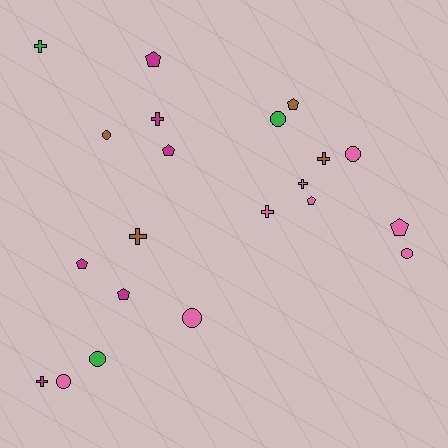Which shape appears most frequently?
Pentagon, with 7 objects.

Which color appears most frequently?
Pink, with 8 objects.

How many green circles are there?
There are 2 green circles.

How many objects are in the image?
There are 21 objects.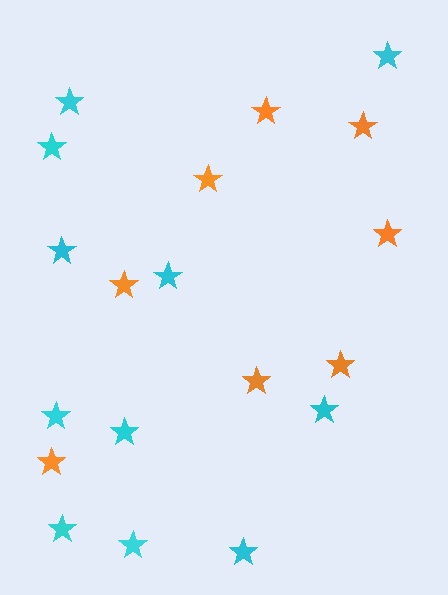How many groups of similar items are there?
There are 2 groups: one group of orange stars (8) and one group of cyan stars (11).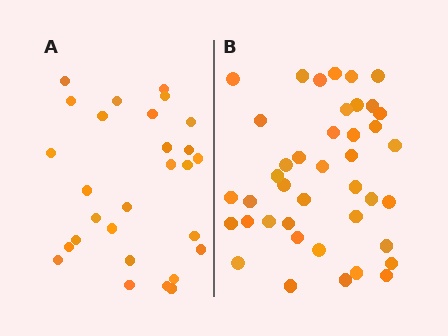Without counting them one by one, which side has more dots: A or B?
Region B (the right region) has more dots.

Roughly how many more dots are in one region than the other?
Region B has approximately 15 more dots than region A.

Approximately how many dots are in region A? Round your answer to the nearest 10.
About 30 dots. (The exact count is 28, which rounds to 30.)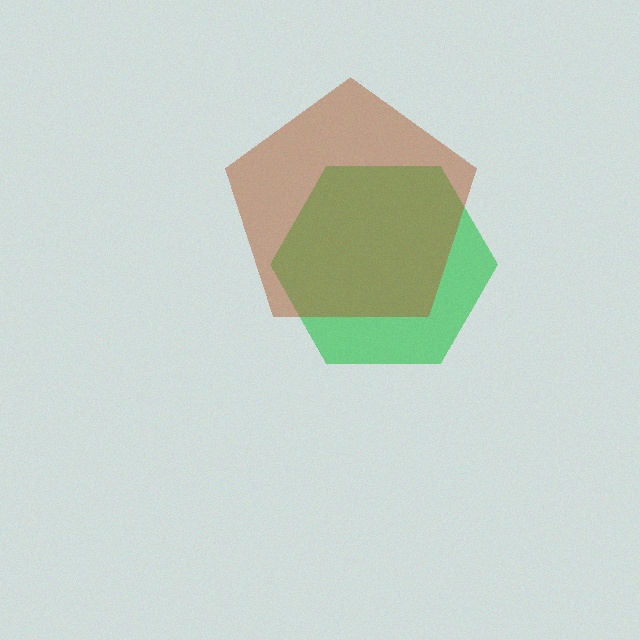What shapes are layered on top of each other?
The layered shapes are: a green hexagon, a brown pentagon.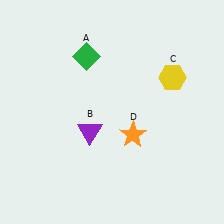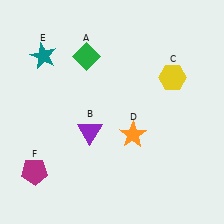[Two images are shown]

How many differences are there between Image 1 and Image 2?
There are 2 differences between the two images.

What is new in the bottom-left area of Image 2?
A magenta pentagon (F) was added in the bottom-left area of Image 2.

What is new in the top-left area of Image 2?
A teal star (E) was added in the top-left area of Image 2.